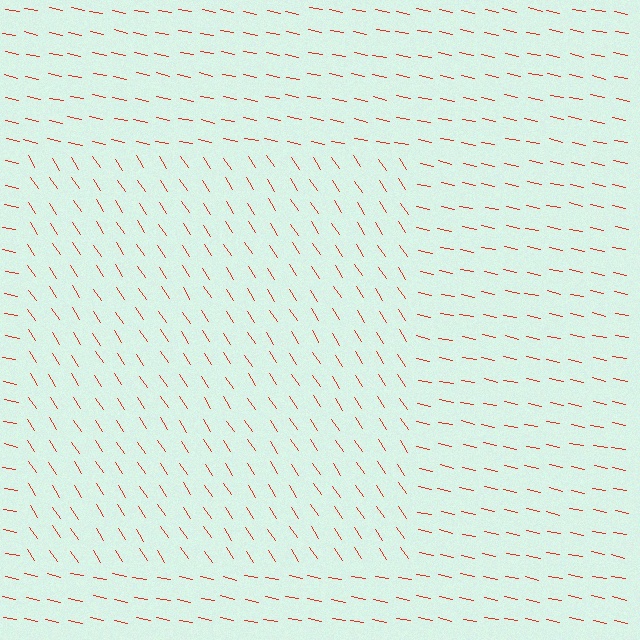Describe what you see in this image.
The image is filled with small red line segments. A rectangle region in the image has lines oriented differently from the surrounding lines, creating a visible texture boundary.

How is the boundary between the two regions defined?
The boundary is defined purely by a change in line orientation (approximately 45 degrees difference). All lines are the same color and thickness.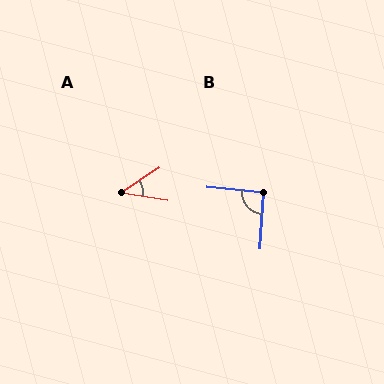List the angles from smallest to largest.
A (43°), B (92°).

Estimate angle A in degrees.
Approximately 43 degrees.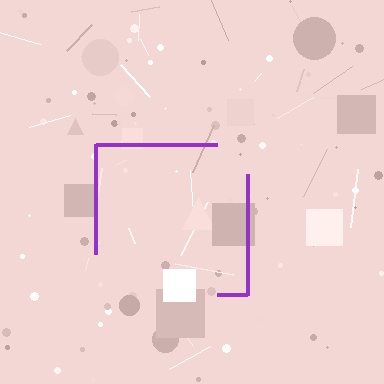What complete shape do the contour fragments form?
The contour fragments form a square.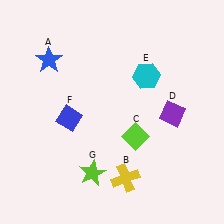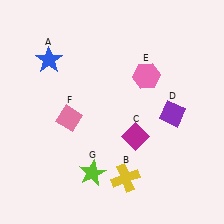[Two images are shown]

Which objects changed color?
C changed from lime to magenta. E changed from cyan to pink. F changed from blue to pink.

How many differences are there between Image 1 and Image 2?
There are 3 differences between the two images.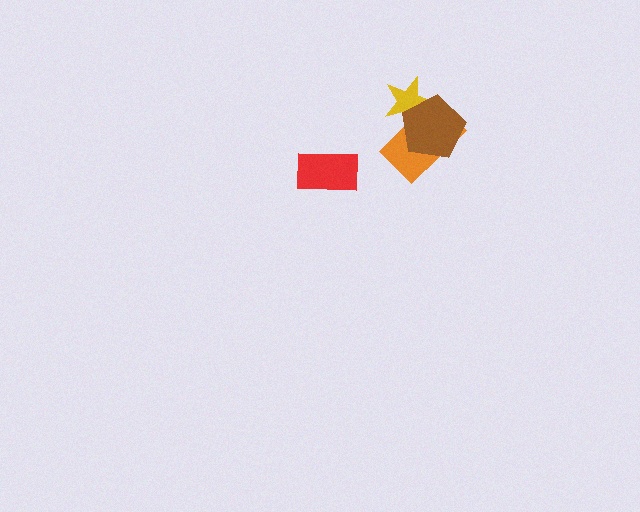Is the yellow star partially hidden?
Yes, it is partially covered by another shape.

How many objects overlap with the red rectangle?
0 objects overlap with the red rectangle.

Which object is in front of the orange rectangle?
The brown pentagon is in front of the orange rectangle.